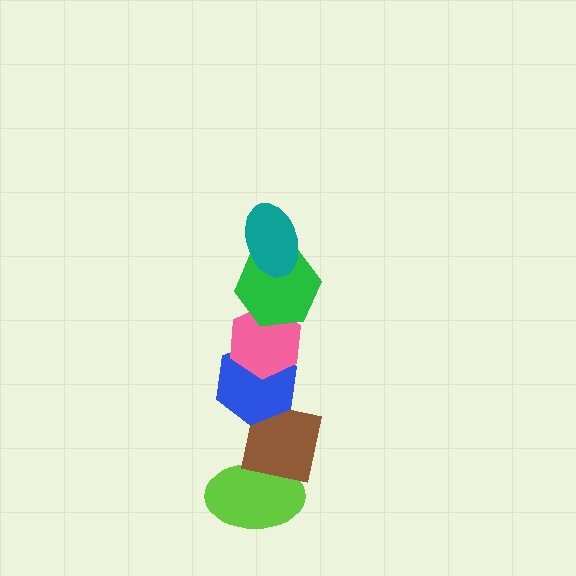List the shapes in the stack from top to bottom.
From top to bottom: the teal ellipse, the green hexagon, the pink hexagon, the blue hexagon, the brown square, the lime ellipse.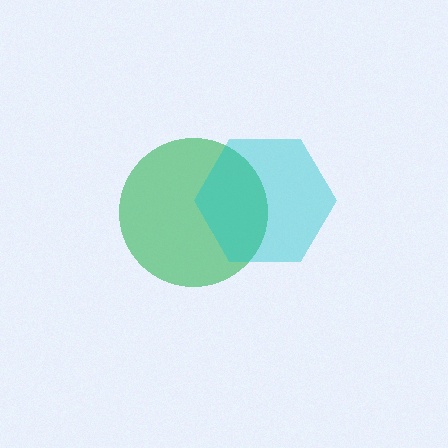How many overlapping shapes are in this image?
There are 2 overlapping shapes in the image.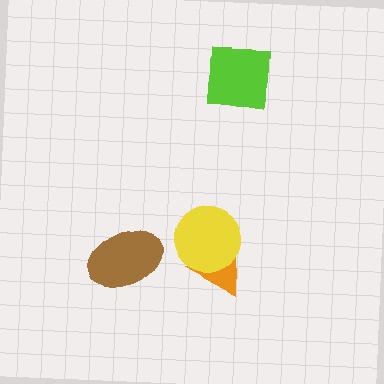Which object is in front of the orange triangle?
The yellow circle is in front of the orange triangle.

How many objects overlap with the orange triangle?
1 object overlaps with the orange triangle.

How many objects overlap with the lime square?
0 objects overlap with the lime square.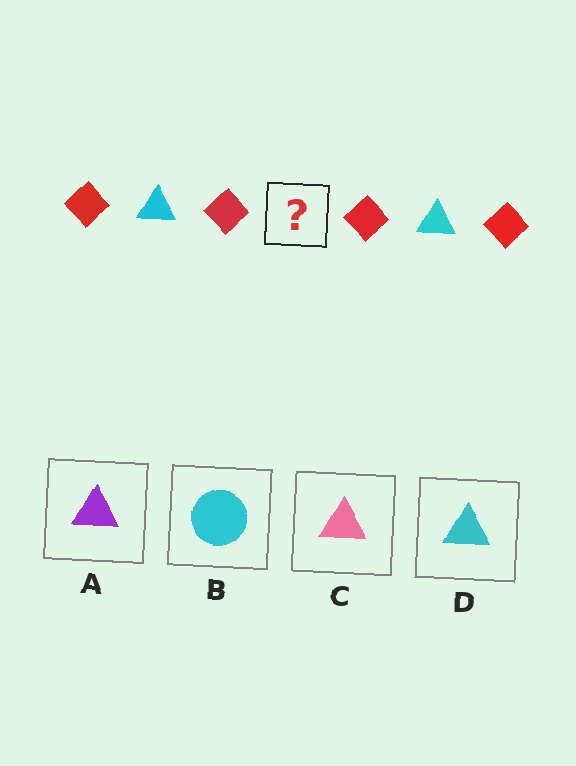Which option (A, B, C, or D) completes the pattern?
D.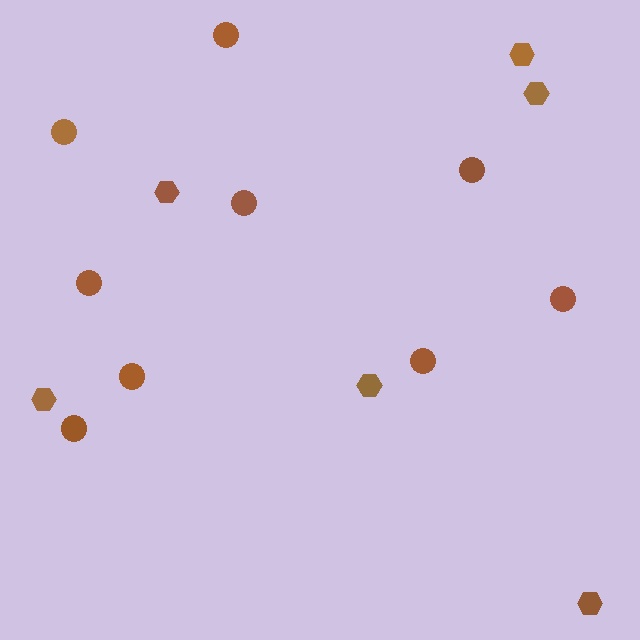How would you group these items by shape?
There are 2 groups: one group of hexagons (6) and one group of circles (9).